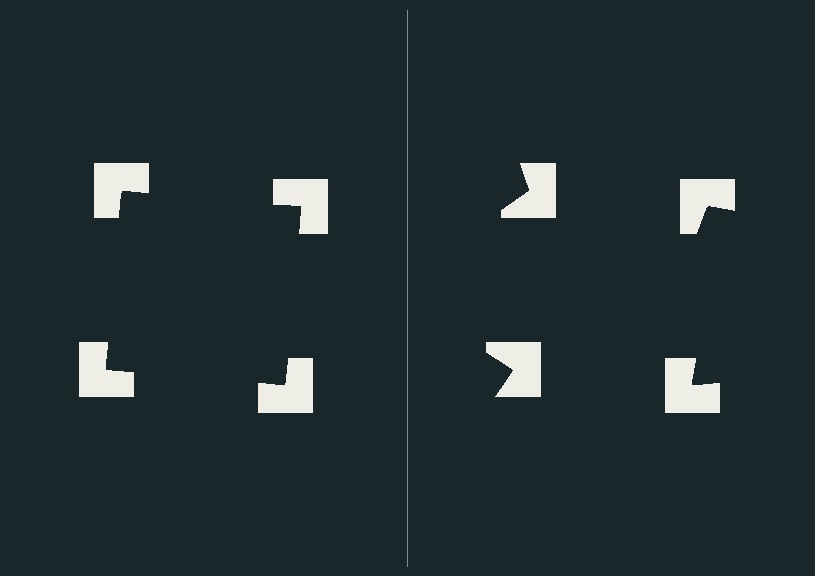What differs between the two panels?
The notched squares are positioned identically on both sides; only the wedge orientations differ. On the left they align to a square; on the right they are misaligned.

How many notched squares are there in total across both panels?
8 — 4 on each side.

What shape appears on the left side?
An illusory square.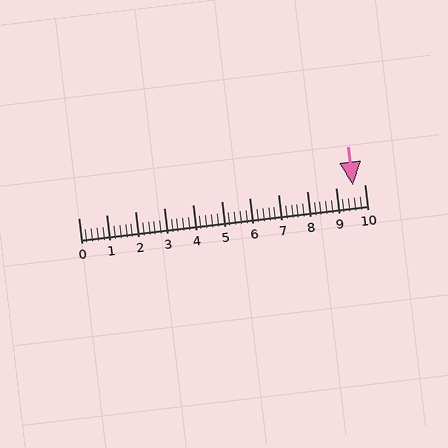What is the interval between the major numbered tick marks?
The major tick marks are spaced 1 units apart.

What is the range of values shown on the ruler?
The ruler shows values from 0 to 10.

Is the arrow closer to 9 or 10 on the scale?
The arrow is closer to 10.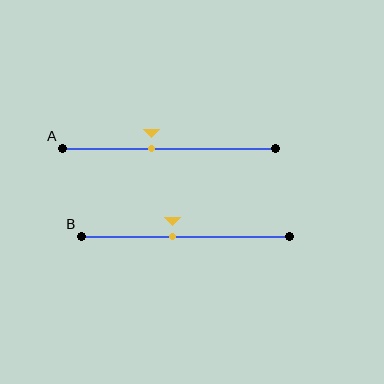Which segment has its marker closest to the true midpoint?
Segment B has its marker closest to the true midpoint.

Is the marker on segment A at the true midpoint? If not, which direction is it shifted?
No, the marker on segment A is shifted to the left by about 8% of the segment length.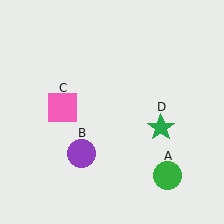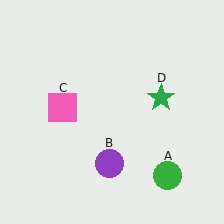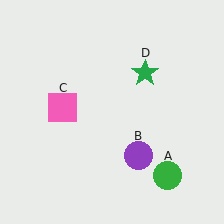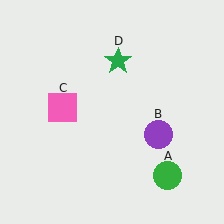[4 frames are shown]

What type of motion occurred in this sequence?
The purple circle (object B), green star (object D) rotated counterclockwise around the center of the scene.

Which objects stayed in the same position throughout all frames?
Green circle (object A) and pink square (object C) remained stationary.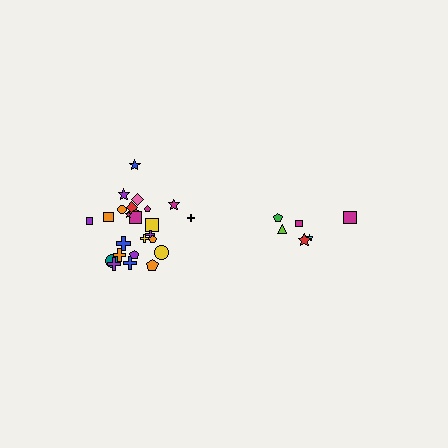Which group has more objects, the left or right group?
The left group.